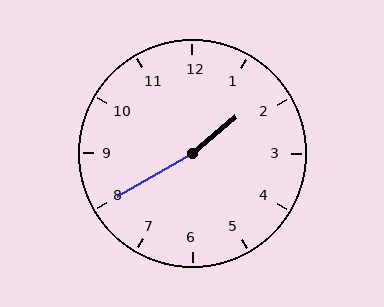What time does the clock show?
1:40.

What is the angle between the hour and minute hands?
Approximately 170 degrees.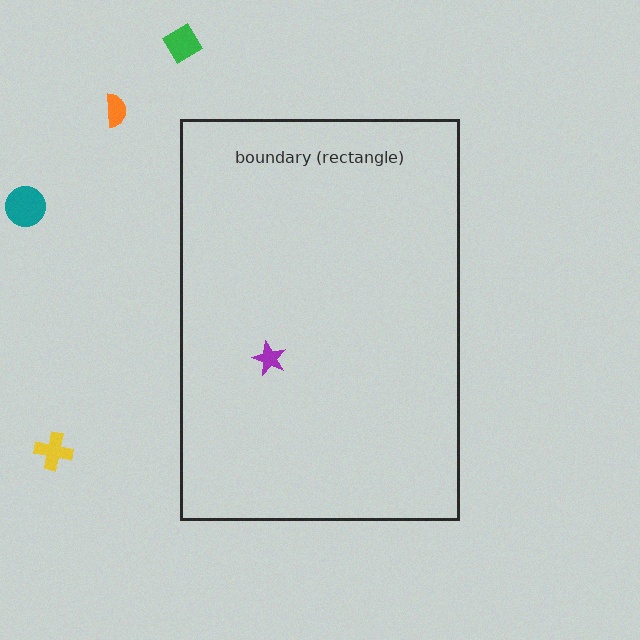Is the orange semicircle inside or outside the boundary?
Outside.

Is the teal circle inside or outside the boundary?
Outside.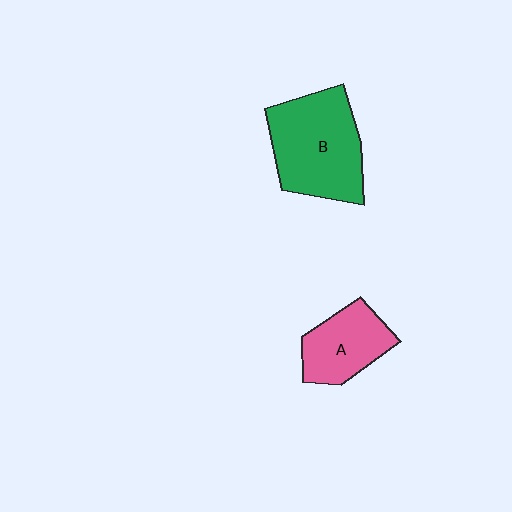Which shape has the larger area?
Shape B (green).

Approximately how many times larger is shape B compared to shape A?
Approximately 1.6 times.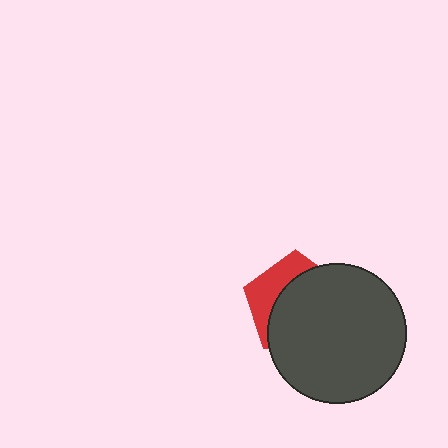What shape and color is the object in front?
The object in front is a dark gray circle.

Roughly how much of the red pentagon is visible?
A small part of it is visible (roughly 32%).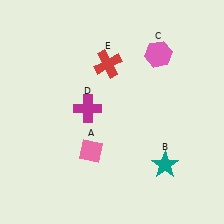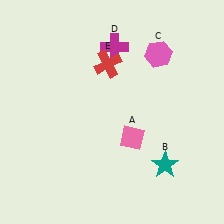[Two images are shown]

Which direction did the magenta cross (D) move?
The magenta cross (D) moved up.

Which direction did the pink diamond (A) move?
The pink diamond (A) moved right.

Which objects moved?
The objects that moved are: the pink diamond (A), the magenta cross (D).